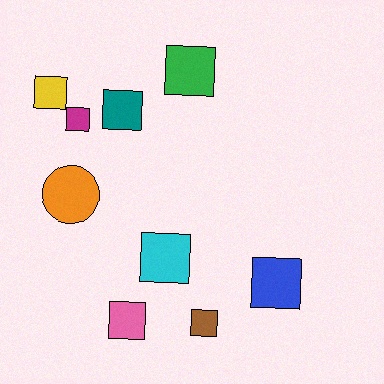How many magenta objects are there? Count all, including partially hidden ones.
There is 1 magenta object.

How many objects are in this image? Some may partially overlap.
There are 9 objects.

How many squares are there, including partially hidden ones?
There are 8 squares.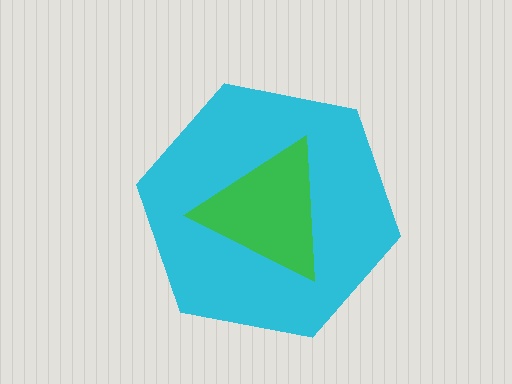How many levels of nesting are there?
2.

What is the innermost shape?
The green triangle.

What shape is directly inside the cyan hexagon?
The green triangle.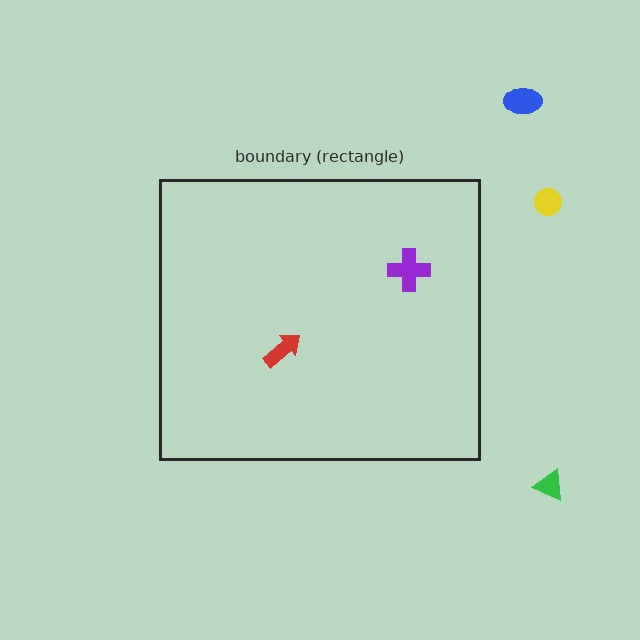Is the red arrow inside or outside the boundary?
Inside.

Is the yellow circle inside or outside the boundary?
Outside.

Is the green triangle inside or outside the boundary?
Outside.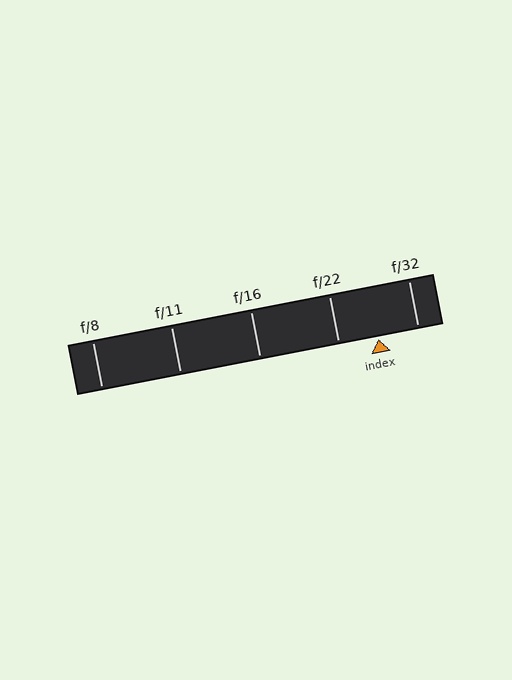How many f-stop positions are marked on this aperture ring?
There are 5 f-stop positions marked.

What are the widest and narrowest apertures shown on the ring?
The widest aperture shown is f/8 and the narrowest is f/32.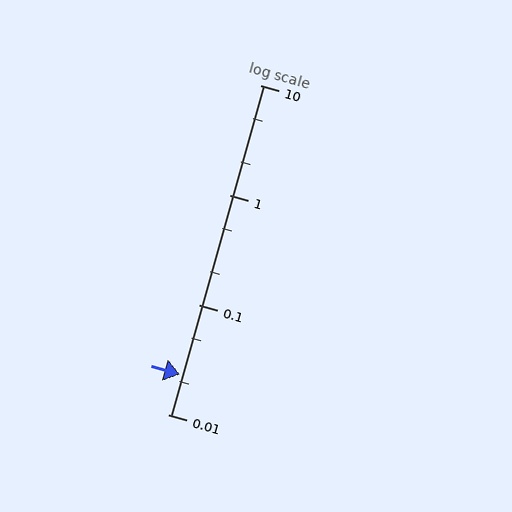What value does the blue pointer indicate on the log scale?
The pointer indicates approximately 0.023.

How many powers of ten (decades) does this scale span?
The scale spans 3 decades, from 0.01 to 10.